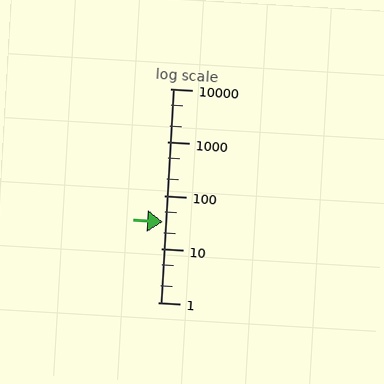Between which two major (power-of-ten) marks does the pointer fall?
The pointer is between 10 and 100.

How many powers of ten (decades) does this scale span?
The scale spans 4 decades, from 1 to 10000.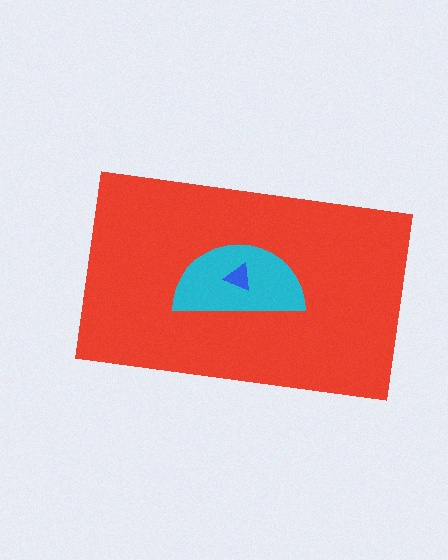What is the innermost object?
The blue triangle.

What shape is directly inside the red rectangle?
The cyan semicircle.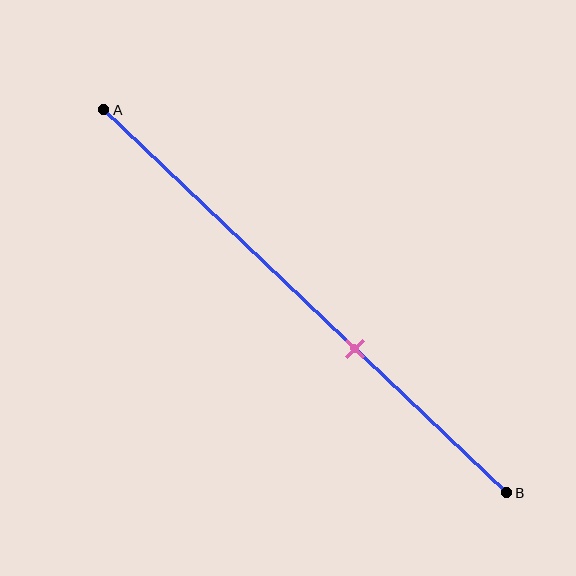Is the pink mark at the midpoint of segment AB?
No, the mark is at about 60% from A, not at the 50% midpoint.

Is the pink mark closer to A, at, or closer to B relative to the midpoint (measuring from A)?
The pink mark is closer to point B than the midpoint of segment AB.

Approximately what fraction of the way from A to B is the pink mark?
The pink mark is approximately 60% of the way from A to B.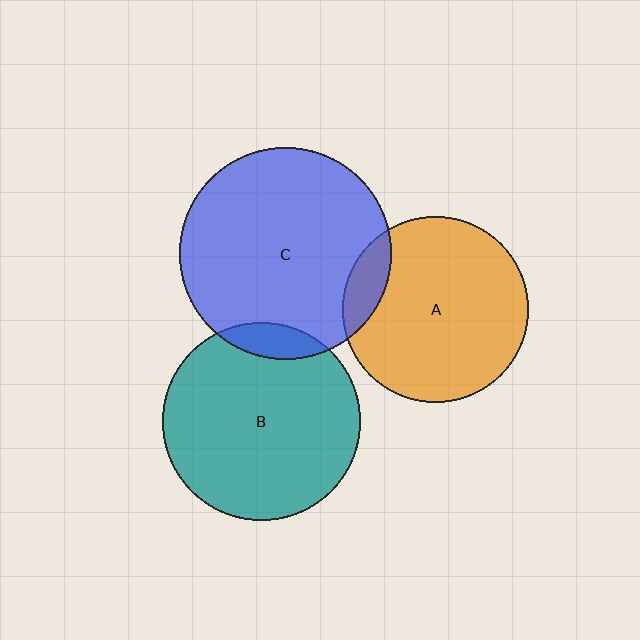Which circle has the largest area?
Circle C (blue).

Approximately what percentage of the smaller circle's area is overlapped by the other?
Approximately 10%.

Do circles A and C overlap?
Yes.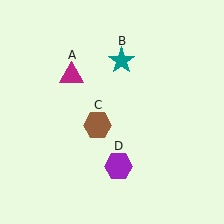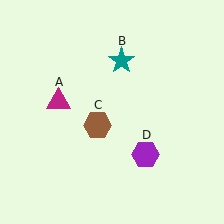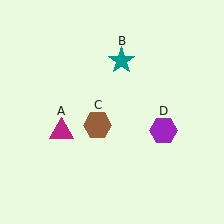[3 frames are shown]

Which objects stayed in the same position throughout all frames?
Teal star (object B) and brown hexagon (object C) remained stationary.